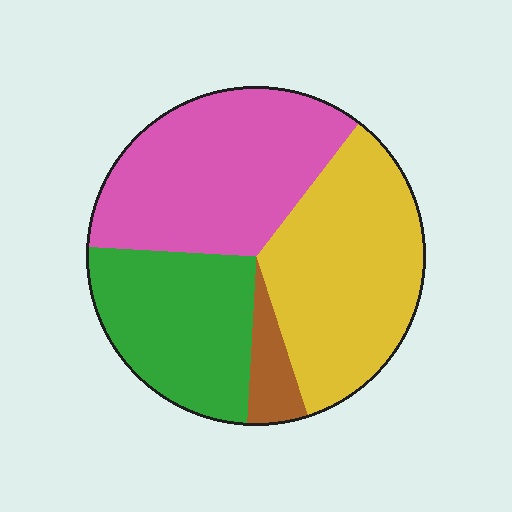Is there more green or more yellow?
Yellow.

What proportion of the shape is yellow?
Yellow covers 34% of the shape.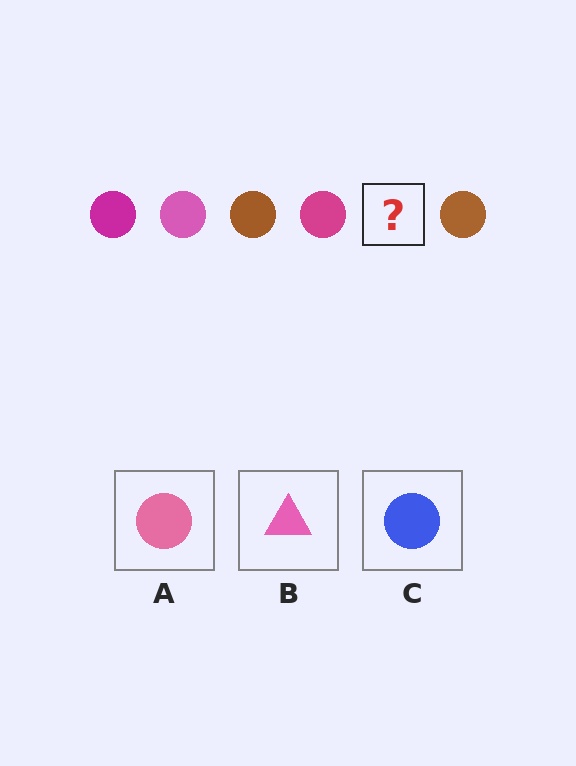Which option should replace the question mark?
Option A.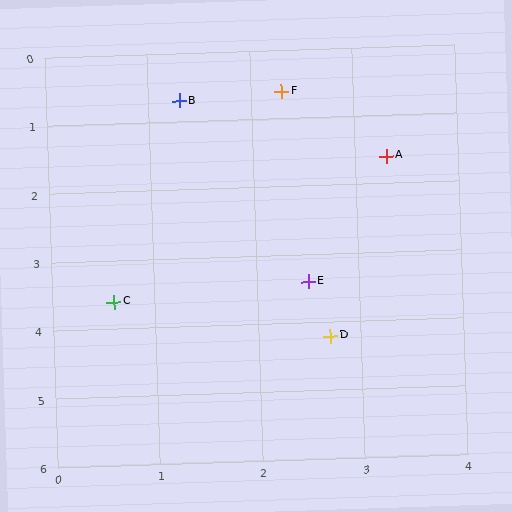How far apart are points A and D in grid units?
Points A and D are about 2.7 grid units apart.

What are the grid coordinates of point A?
Point A is at approximately (3.3, 1.6).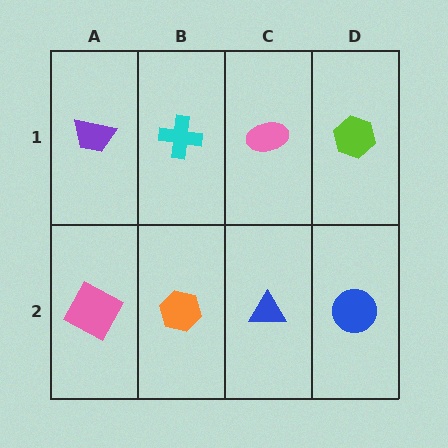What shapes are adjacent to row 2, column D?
A lime hexagon (row 1, column D), a blue triangle (row 2, column C).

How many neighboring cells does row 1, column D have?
2.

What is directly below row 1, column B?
An orange hexagon.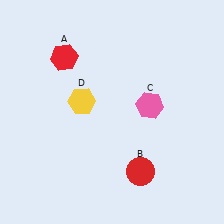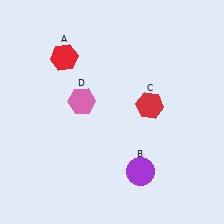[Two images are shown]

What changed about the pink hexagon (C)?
In Image 1, C is pink. In Image 2, it changed to red.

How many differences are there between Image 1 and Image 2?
There are 3 differences between the two images.